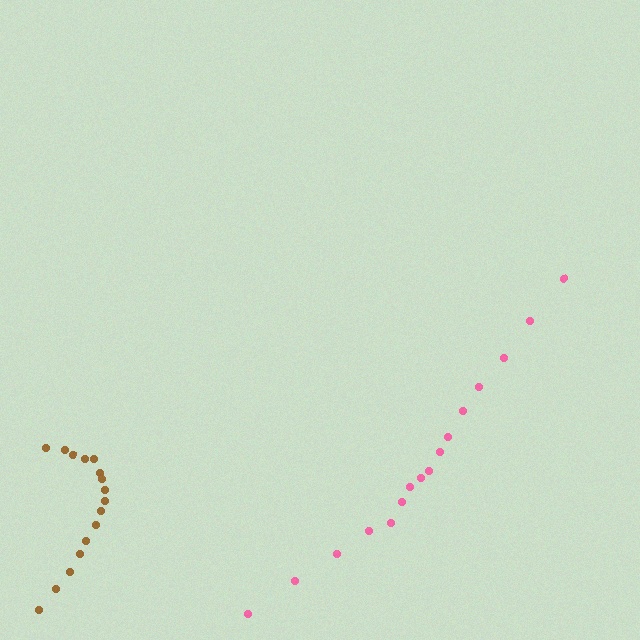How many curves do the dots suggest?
There are 2 distinct paths.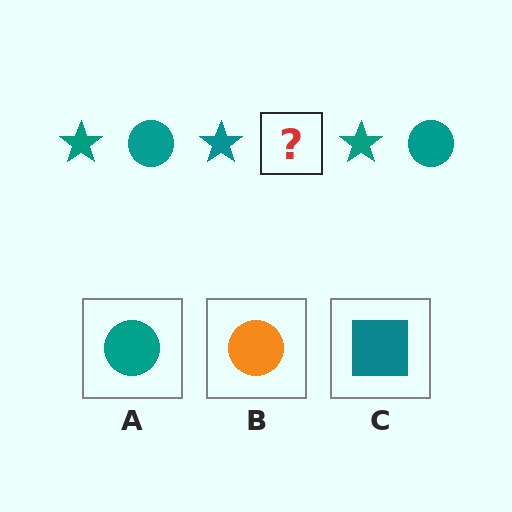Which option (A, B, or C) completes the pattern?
A.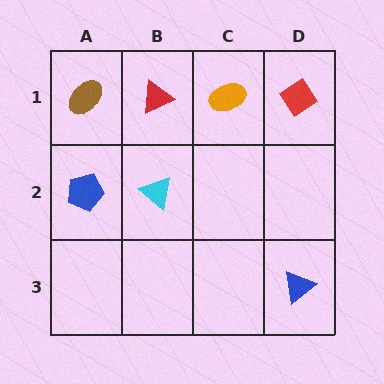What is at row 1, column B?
A red triangle.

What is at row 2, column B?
A cyan triangle.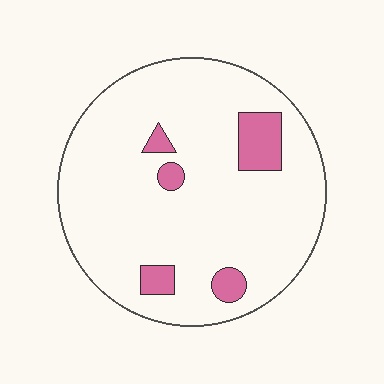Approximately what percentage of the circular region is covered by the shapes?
Approximately 10%.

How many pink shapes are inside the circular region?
5.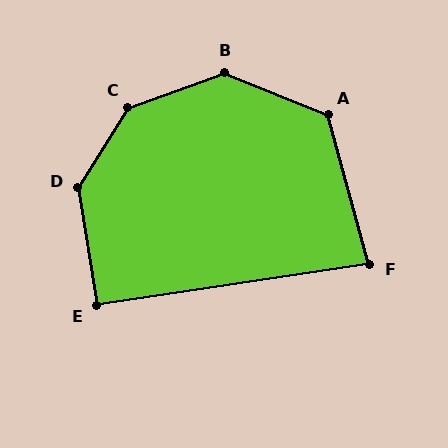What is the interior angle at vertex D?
Approximately 139 degrees (obtuse).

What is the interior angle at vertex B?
Approximately 138 degrees (obtuse).